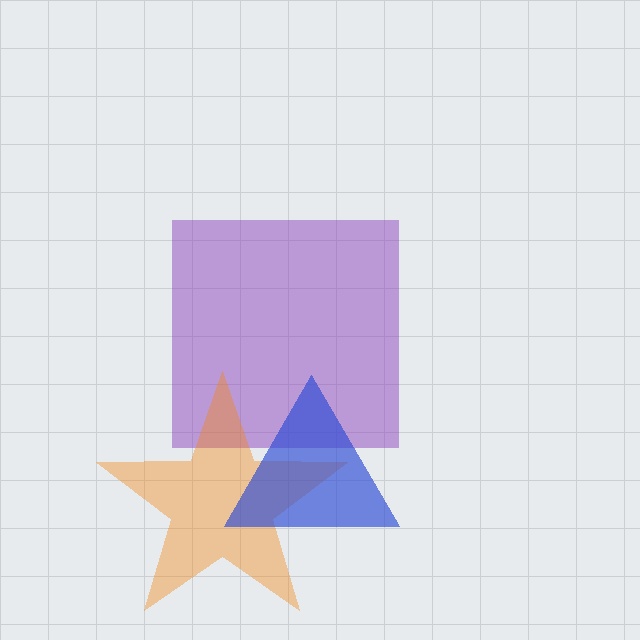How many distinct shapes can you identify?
There are 3 distinct shapes: a purple square, an orange star, a blue triangle.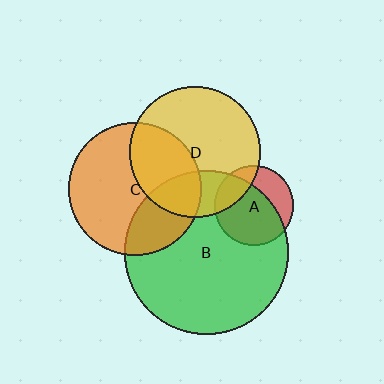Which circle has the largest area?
Circle B (green).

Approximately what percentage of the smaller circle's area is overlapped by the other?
Approximately 35%.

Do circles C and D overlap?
Yes.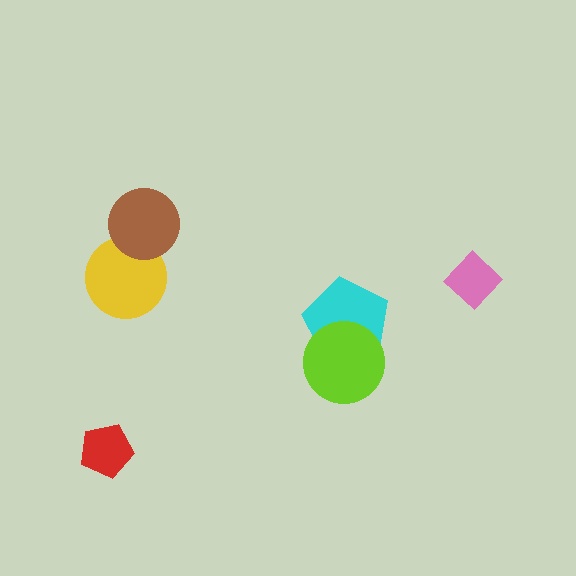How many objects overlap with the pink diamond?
0 objects overlap with the pink diamond.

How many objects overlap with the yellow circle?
1 object overlaps with the yellow circle.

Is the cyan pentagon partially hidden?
Yes, it is partially covered by another shape.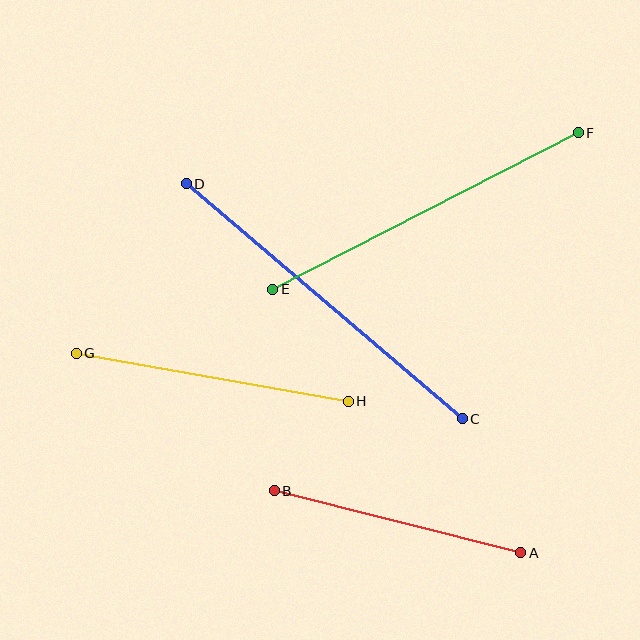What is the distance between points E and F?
The distance is approximately 343 pixels.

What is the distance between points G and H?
The distance is approximately 276 pixels.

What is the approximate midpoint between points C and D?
The midpoint is at approximately (324, 301) pixels.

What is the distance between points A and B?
The distance is approximately 254 pixels.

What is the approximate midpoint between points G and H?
The midpoint is at approximately (212, 377) pixels.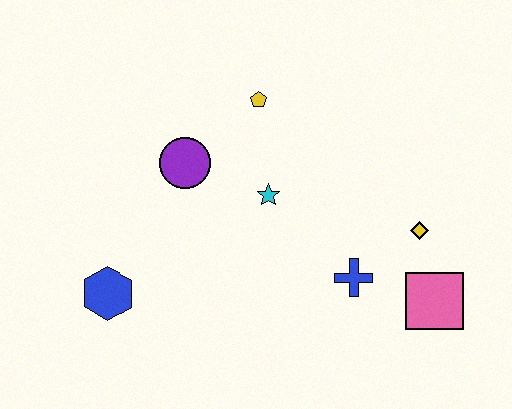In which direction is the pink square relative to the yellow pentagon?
The pink square is below the yellow pentagon.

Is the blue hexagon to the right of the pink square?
No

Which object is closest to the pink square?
The yellow diamond is closest to the pink square.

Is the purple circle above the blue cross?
Yes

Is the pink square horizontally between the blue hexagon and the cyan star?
No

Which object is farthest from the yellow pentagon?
The pink square is farthest from the yellow pentagon.